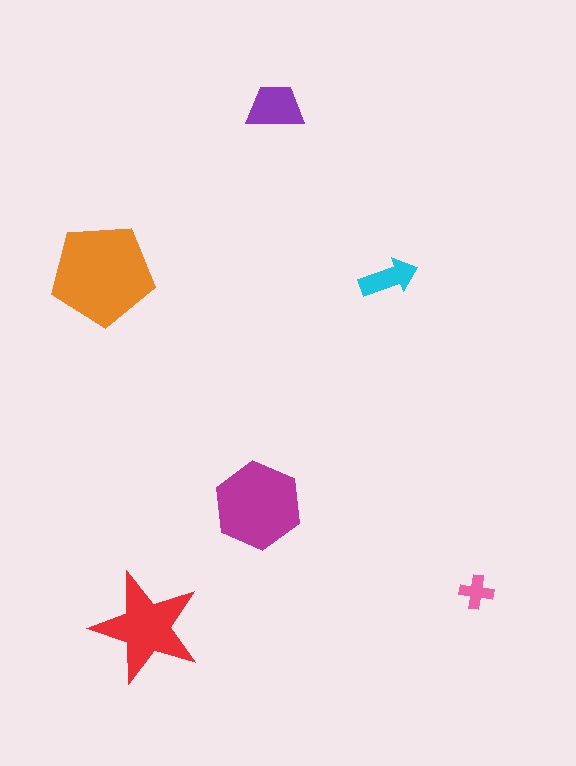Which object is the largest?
The orange pentagon.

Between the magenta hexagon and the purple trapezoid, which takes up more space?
The magenta hexagon.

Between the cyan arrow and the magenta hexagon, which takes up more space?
The magenta hexagon.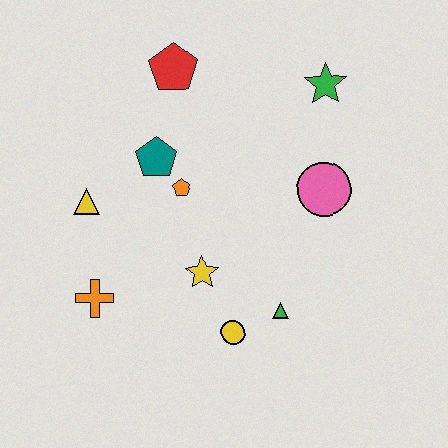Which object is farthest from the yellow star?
The green star is farthest from the yellow star.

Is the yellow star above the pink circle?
No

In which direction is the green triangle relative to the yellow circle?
The green triangle is to the right of the yellow circle.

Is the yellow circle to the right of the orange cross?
Yes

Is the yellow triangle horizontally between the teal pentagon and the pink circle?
No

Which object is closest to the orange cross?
The yellow triangle is closest to the orange cross.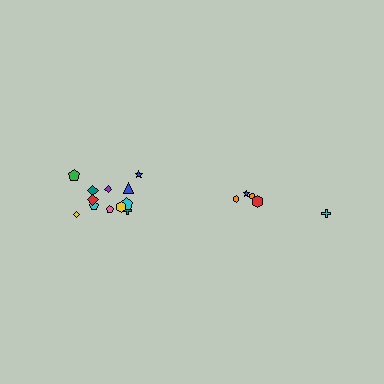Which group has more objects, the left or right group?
The left group.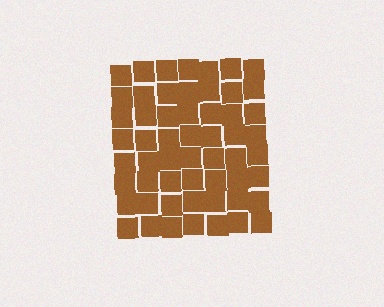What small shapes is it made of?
It is made of small squares.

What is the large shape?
The large shape is a square.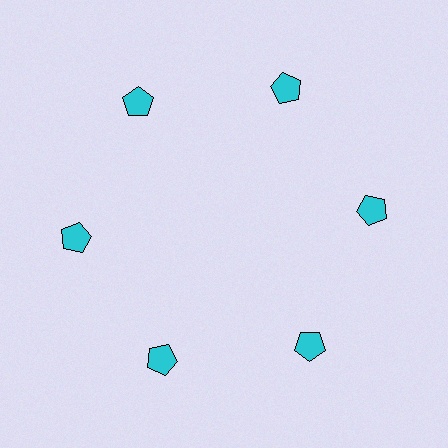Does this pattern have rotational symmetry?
Yes, this pattern has 6-fold rotational symmetry. It looks the same after rotating 60 degrees around the center.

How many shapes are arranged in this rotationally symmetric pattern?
There are 6 shapes, arranged in 6 groups of 1.